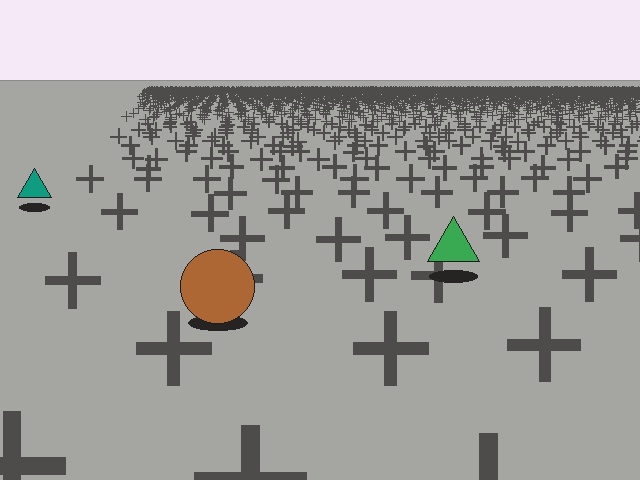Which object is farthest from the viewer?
The teal triangle is farthest from the viewer. It appears smaller and the ground texture around it is denser.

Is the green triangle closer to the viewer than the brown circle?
No. The brown circle is closer — you can tell from the texture gradient: the ground texture is coarser near it.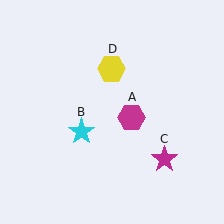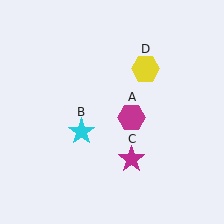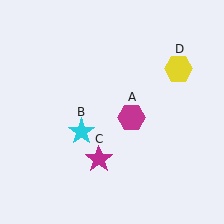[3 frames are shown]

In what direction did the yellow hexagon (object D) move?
The yellow hexagon (object D) moved right.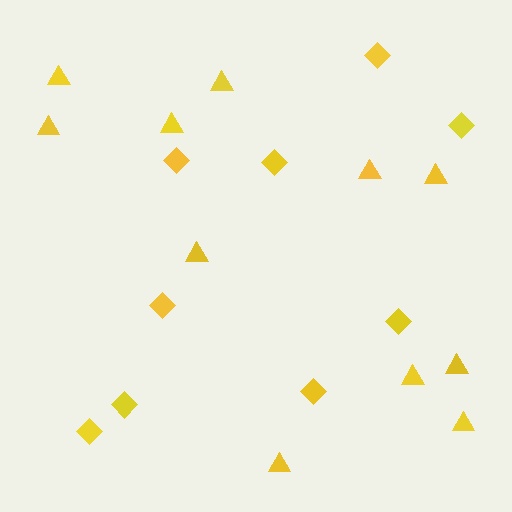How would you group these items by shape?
There are 2 groups: one group of diamonds (9) and one group of triangles (11).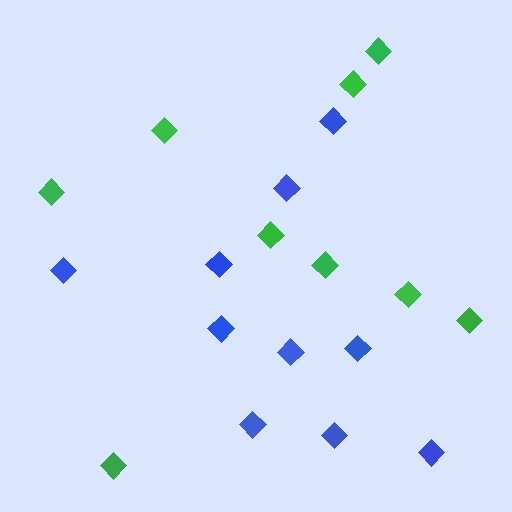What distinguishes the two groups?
There are 2 groups: one group of blue diamonds (10) and one group of green diamonds (9).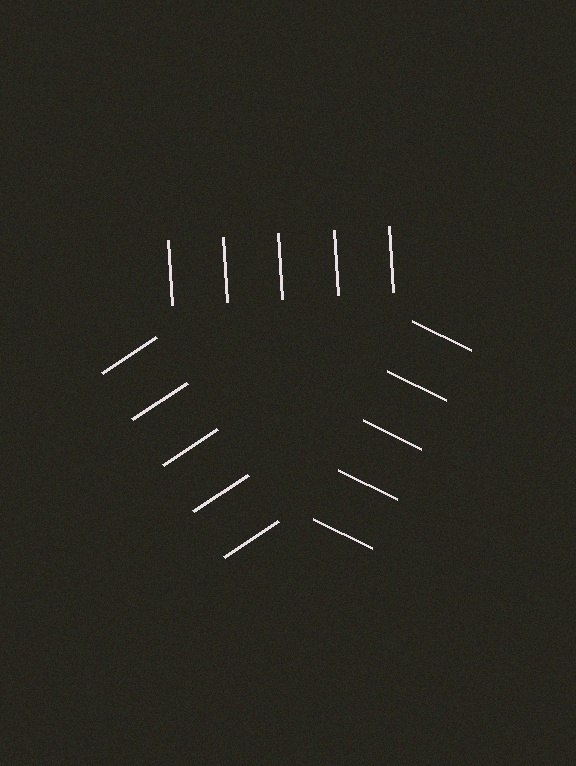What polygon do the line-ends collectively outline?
An illusory triangle — the line segments terminate on its edges but no continuous stroke is drawn.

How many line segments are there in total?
15 — 5 along each of the 3 edges.